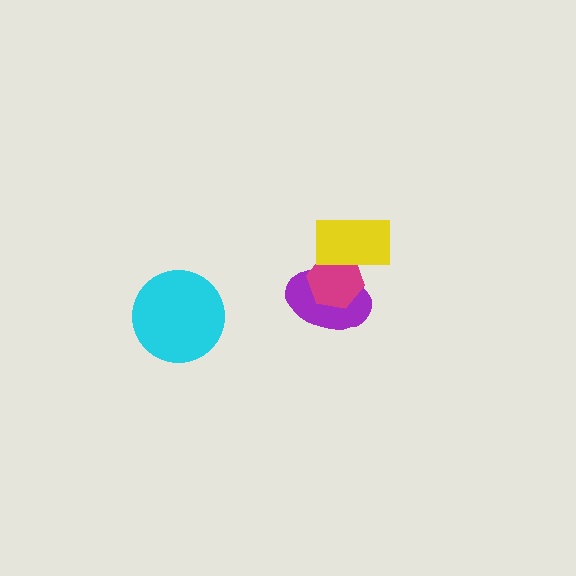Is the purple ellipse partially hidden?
Yes, it is partially covered by another shape.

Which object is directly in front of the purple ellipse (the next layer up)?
The magenta hexagon is directly in front of the purple ellipse.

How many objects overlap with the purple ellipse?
2 objects overlap with the purple ellipse.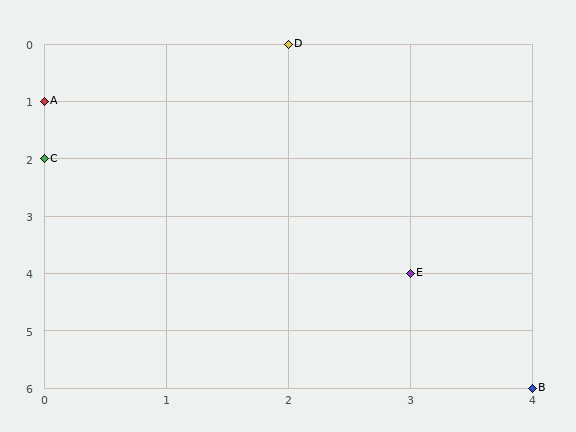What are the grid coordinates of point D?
Point D is at grid coordinates (2, 0).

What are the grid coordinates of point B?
Point B is at grid coordinates (4, 6).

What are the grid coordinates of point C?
Point C is at grid coordinates (0, 2).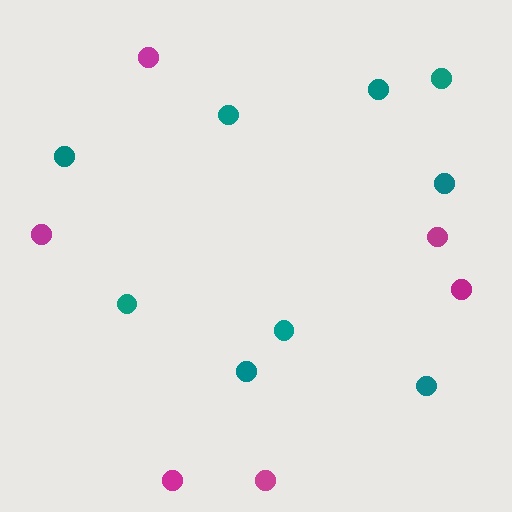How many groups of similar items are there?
There are 2 groups: one group of teal circles (9) and one group of magenta circles (6).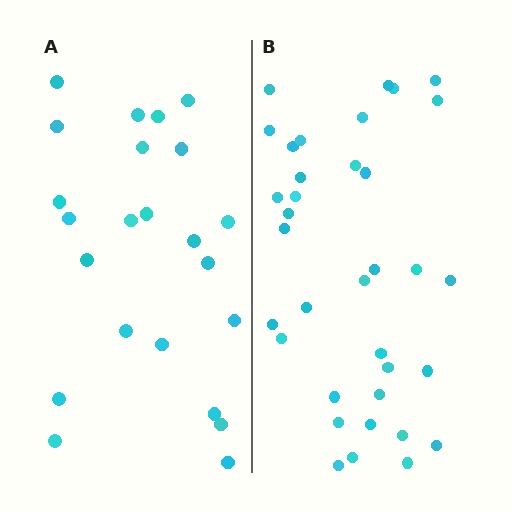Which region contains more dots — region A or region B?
Region B (the right region) has more dots.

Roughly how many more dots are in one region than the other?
Region B has roughly 12 or so more dots than region A.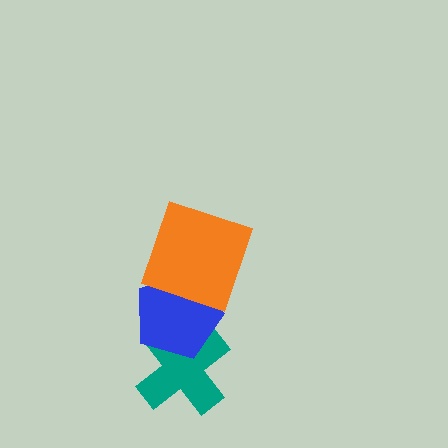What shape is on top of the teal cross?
The blue pentagon is on top of the teal cross.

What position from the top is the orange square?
The orange square is 1st from the top.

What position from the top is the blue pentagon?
The blue pentagon is 2nd from the top.